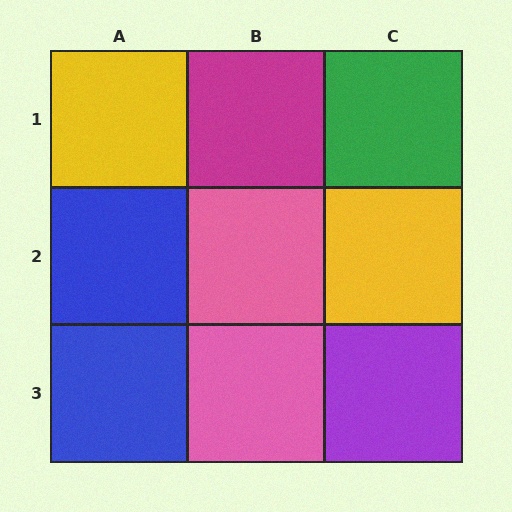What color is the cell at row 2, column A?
Blue.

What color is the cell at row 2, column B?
Pink.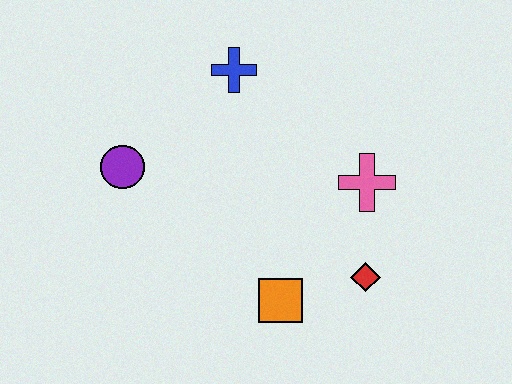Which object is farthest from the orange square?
The blue cross is farthest from the orange square.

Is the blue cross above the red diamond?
Yes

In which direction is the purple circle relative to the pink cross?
The purple circle is to the left of the pink cross.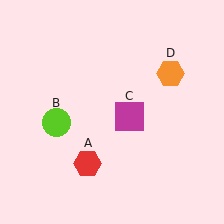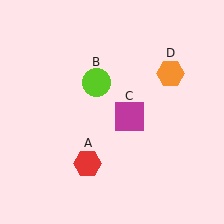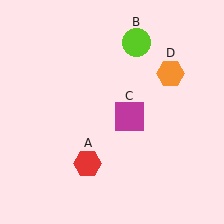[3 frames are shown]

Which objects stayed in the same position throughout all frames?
Red hexagon (object A) and magenta square (object C) and orange hexagon (object D) remained stationary.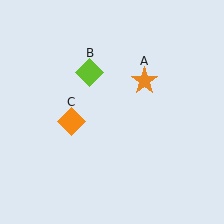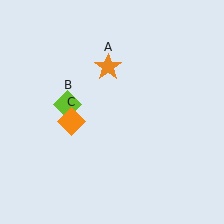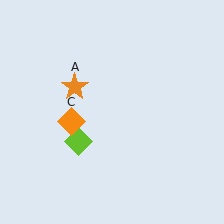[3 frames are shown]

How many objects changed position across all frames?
2 objects changed position: orange star (object A), lime diamond (object B).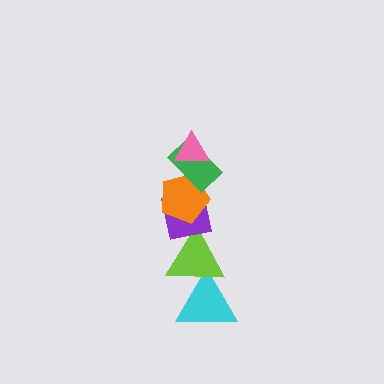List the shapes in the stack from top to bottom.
From top to bottom: the pink triangle, the green rectangle, the orange pentagon, the purple square, the lime triangle, the cyan triangle.